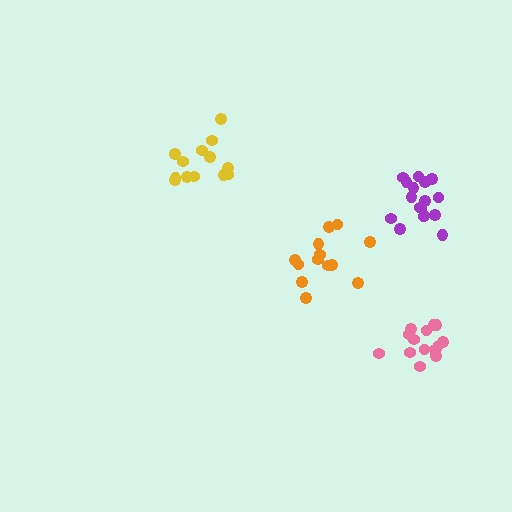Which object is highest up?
The yellow cluster is topmost.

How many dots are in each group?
Group 1: 13 dots, Group 2: 17 dots, Group 3: 13 dots, Group 4: 14 dots (57 total).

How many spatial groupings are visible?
There are 4 spatial groupings.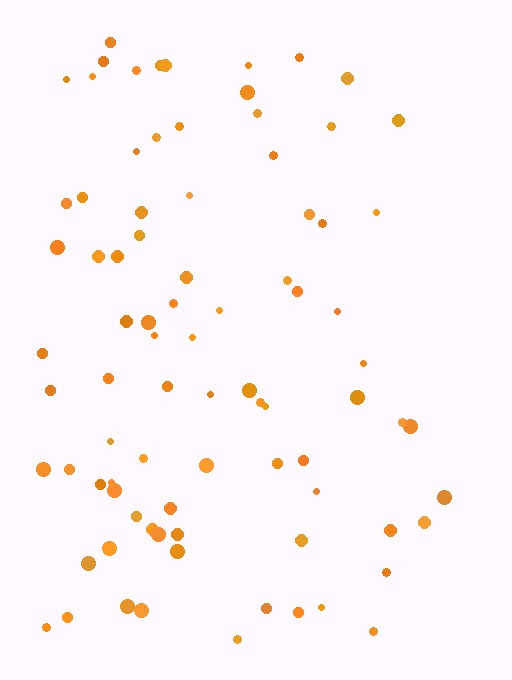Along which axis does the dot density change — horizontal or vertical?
Horizontal.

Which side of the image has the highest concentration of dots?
The left.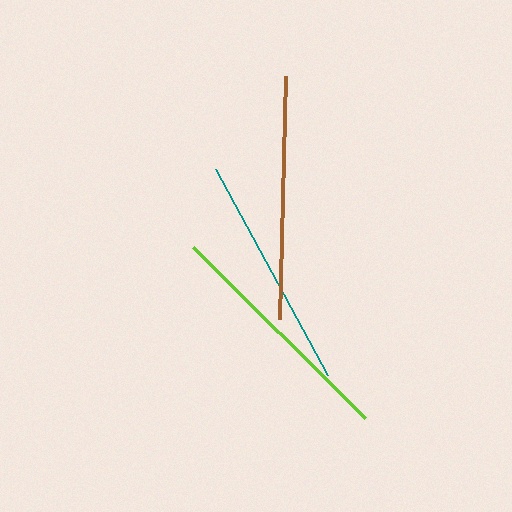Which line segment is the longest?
The brown line is the longest at approximately 243 pixels.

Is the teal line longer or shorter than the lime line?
The lime line is longer than the teal line.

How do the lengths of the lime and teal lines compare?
The lime and teal lines are approximately the same length.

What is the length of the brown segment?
The brown segment is approximately 243 pixels long.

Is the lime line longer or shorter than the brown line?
The brown line is longer than the lime line.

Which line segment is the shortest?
The teal line is the shortest at approximately 235 pixels.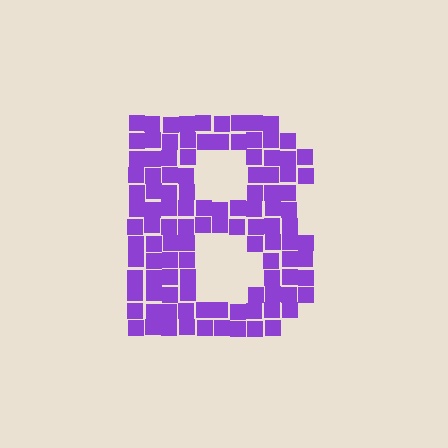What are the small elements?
The small elements are squares.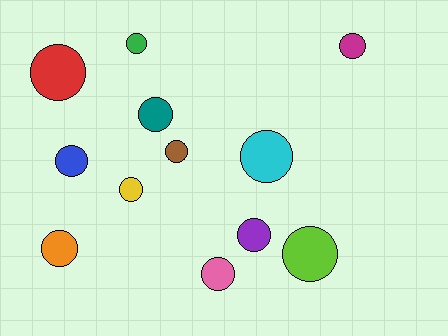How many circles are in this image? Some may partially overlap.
There are 12 circles.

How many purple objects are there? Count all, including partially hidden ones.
There is 1 purple object.